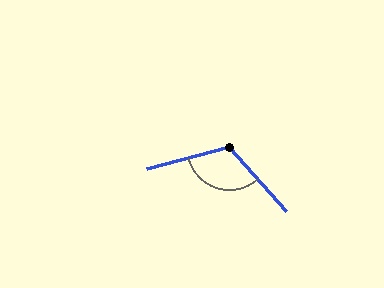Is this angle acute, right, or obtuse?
It is obtuse.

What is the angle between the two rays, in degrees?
Approximately 117 degrees.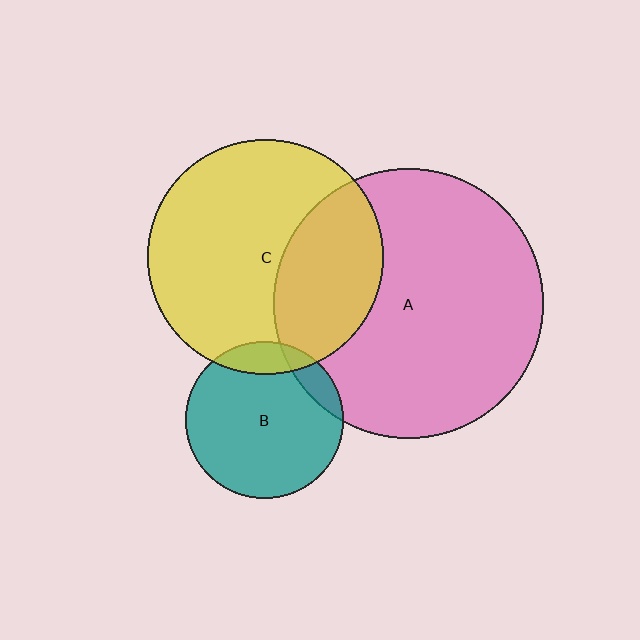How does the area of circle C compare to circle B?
Approximately 2.2 times.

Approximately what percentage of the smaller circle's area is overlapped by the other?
Approximately 10%.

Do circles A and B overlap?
Yes.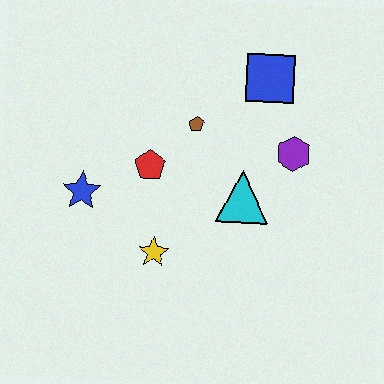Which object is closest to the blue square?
The purple hexagon is closest to the blue square.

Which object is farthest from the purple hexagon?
The blue star is farthest from the purple hexagon.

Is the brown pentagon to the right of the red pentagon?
Yes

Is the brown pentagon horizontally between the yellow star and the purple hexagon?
Yes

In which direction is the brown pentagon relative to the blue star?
The brown pentagon is to the right of the blue star.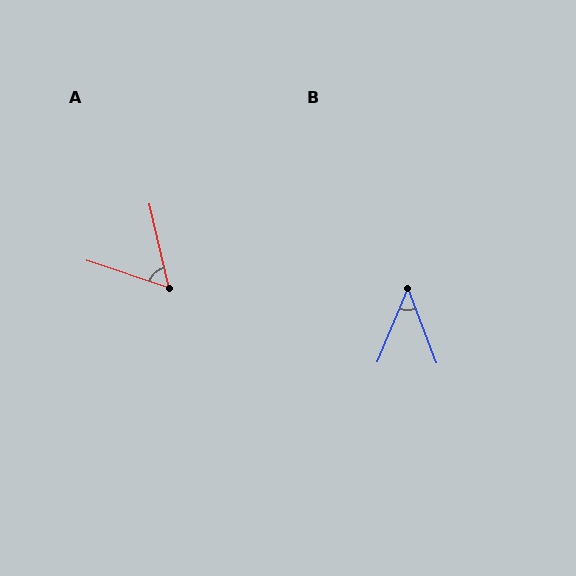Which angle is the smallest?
B, at approximately 44 degrees.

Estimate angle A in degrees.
Approximately 58 degrees.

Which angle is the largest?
A, at approximately 58 degrees.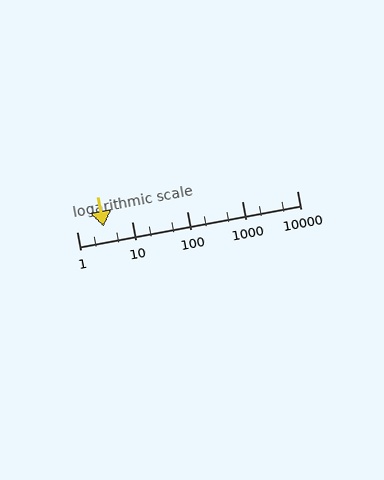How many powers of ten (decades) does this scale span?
The scale spans 4 decades, from 1 to 10000.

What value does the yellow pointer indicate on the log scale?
The pointer indicates approximately 3.1.